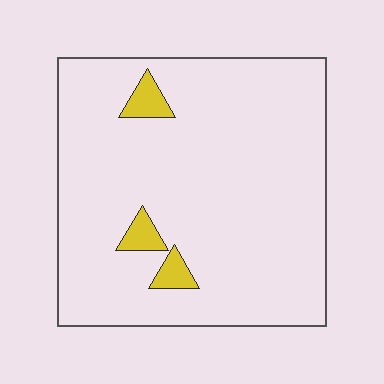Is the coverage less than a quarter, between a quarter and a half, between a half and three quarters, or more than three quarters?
Less than a quarter.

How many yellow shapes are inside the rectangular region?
3.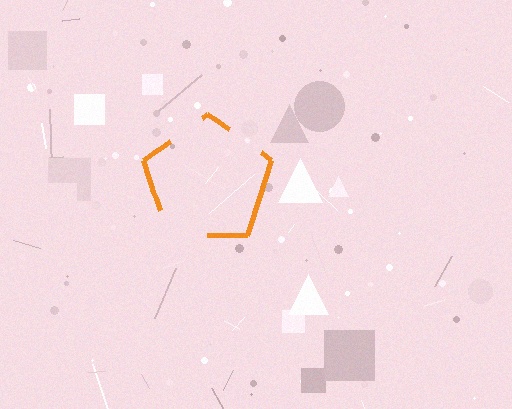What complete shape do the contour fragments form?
The contour fragments form a pentagon.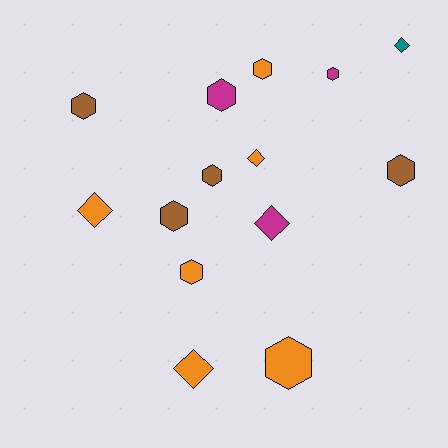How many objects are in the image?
There are 14 objects.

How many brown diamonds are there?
There are no brown diamonds.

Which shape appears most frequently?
Hexagon, with 9 objects.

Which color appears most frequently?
Orange, with 6 objects.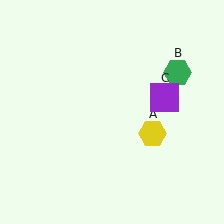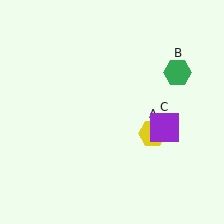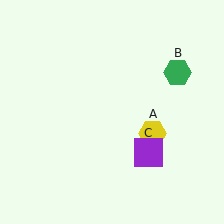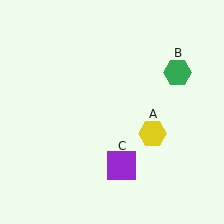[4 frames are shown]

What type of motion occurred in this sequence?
The purple square (object C) rotated clockwise around the center of the scene.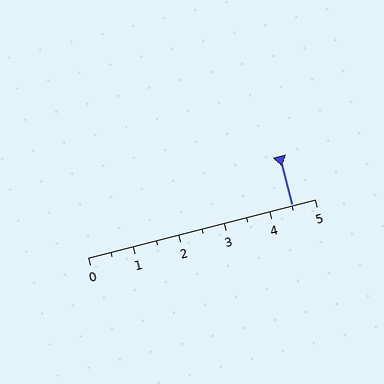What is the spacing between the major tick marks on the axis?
The major ticks are spaced 1 apart.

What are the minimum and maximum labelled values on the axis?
The axis runs from 0 to 5.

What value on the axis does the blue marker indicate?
The marker indicates approximately 4.5.